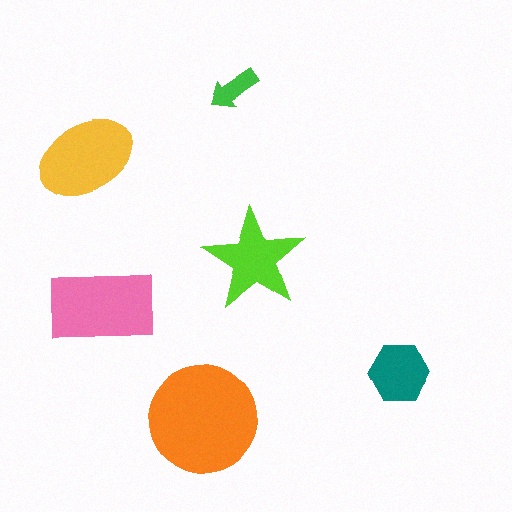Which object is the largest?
The orange circle.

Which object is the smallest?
The green arrow.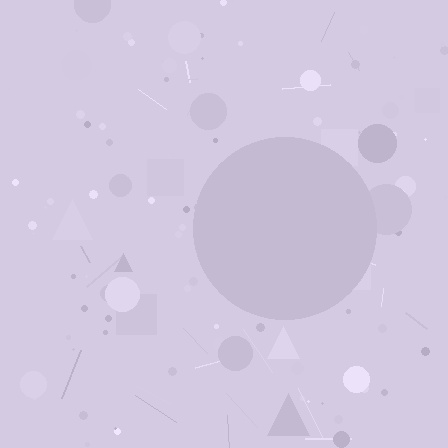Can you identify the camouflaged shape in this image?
The camouflaged shape is a circle.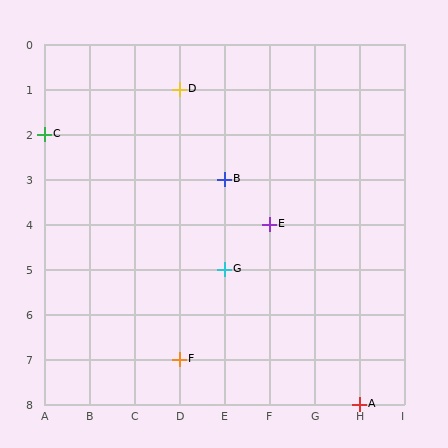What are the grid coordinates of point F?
Point F is at grid coordinates (D, 7).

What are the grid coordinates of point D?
Point D is at grid coordinates (D, 1).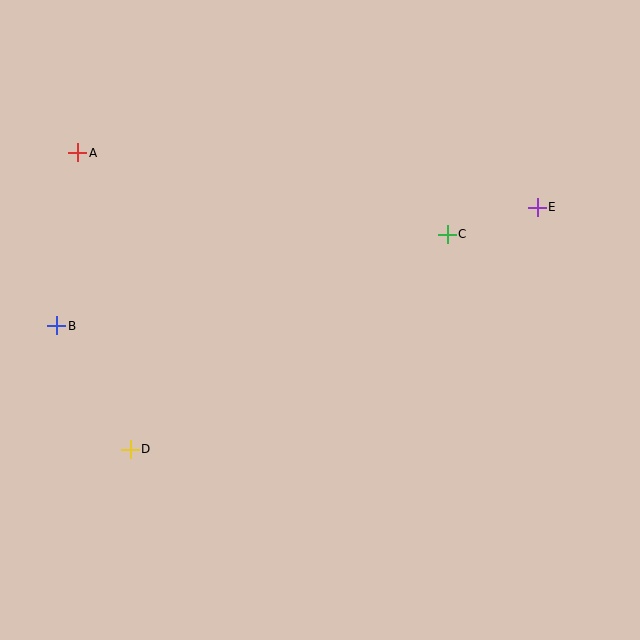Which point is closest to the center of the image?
Point C at (447, 234) is closest to the center.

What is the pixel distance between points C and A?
The distance between C and A is 378 pixels.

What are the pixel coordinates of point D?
Point D is at (130, 449).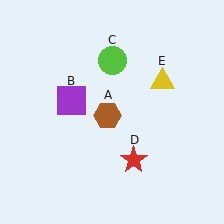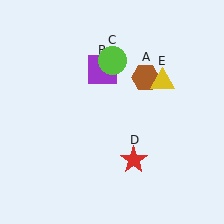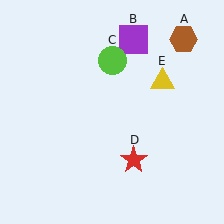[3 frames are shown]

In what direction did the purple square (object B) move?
The purple square (object B) moved up and to the right.